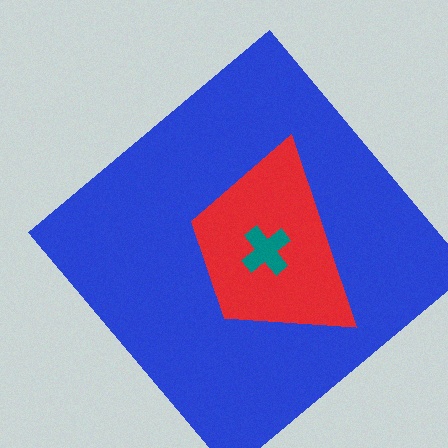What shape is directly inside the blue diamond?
The red trapezoid.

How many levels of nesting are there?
3.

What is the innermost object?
The teal cross.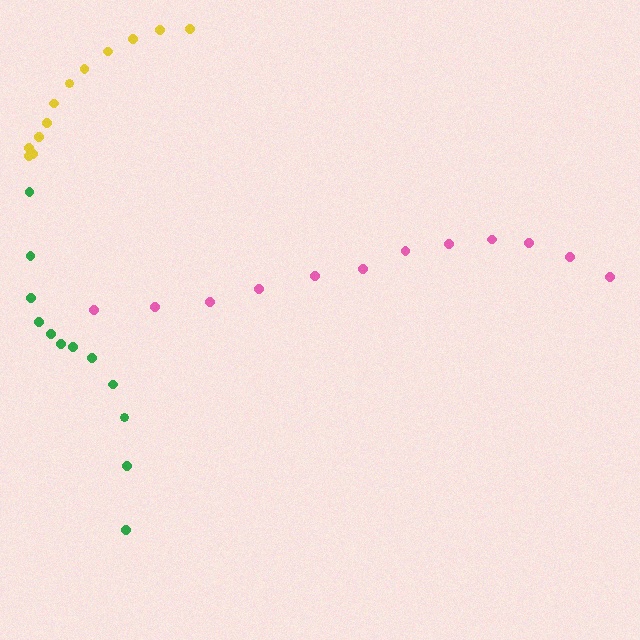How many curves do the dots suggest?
There are 3 distinct paths.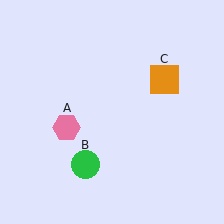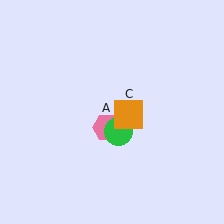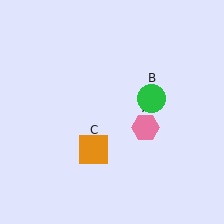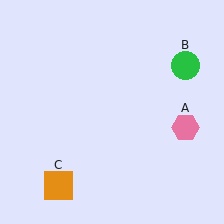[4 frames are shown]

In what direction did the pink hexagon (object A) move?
The pink hexagon (object A) moved right.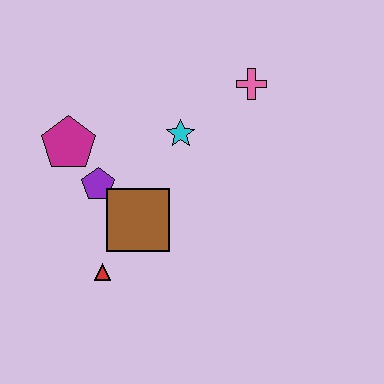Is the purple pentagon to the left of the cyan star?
Yes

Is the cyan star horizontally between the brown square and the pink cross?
Yes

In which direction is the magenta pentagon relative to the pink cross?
The magenta pentagon is to the left of the pink cross.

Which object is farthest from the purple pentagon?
The pink cross is farthest from the purple pentagon.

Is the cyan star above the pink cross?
No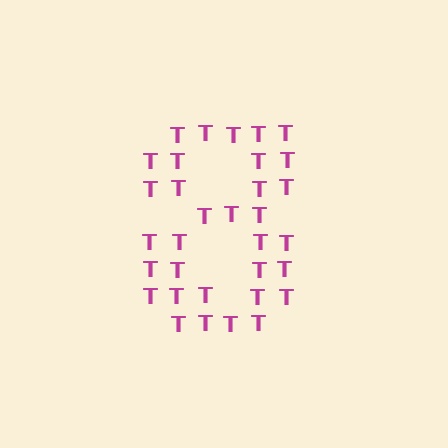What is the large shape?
The large shape is the digit 8.